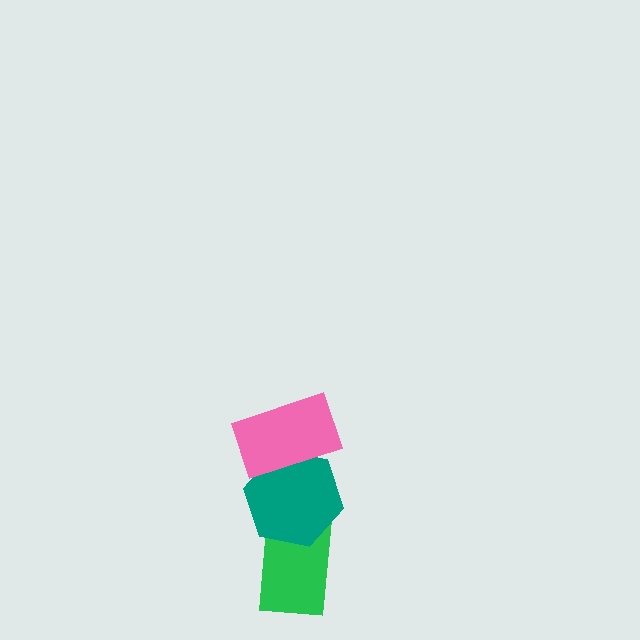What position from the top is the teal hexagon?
The teal hexagon is 2nd from the top.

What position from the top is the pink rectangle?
The pink rectangle is 1st from the top.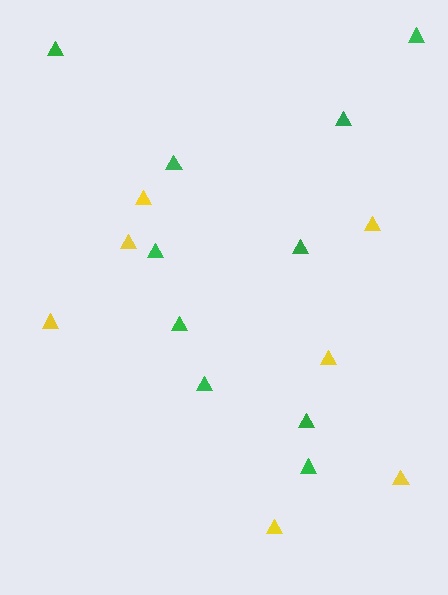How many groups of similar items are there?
There are 2 groups: one group of green triangles (10) and one group of yellow triangles (7).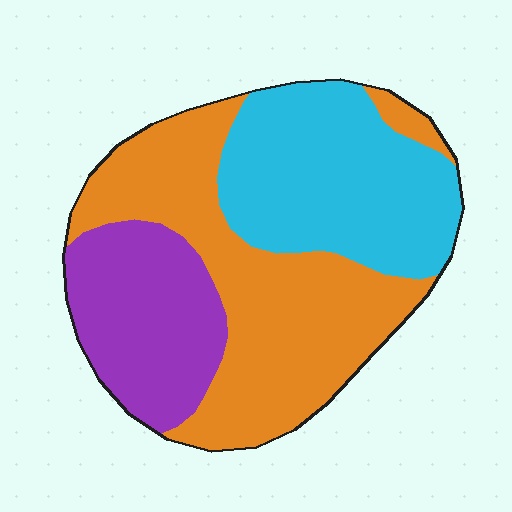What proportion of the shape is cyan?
Cyan covers around 35% of the shape.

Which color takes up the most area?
Orange, at roughly 45%.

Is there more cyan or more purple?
Cyan.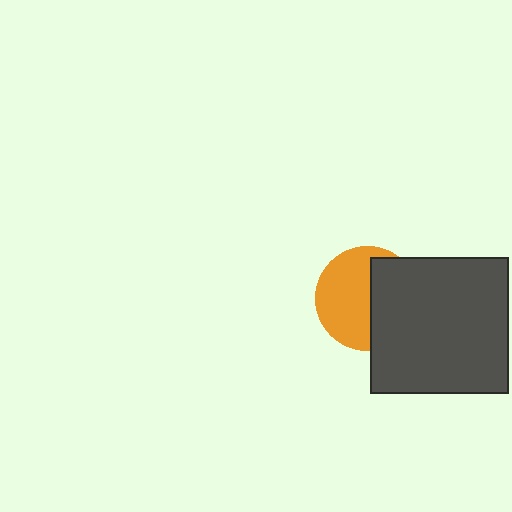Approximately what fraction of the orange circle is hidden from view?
Roughly 45% of the orange circle is hidden behind the dark gray rectangle.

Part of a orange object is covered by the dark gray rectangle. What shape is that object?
It is a circle.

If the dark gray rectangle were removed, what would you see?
You would see the complete orange circle.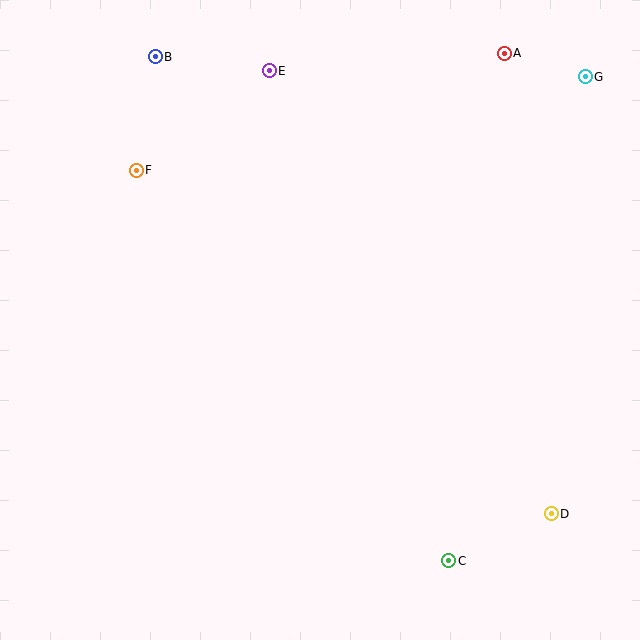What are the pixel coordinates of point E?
Point E is at (269, 71).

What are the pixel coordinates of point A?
Point A is at (504, 53).